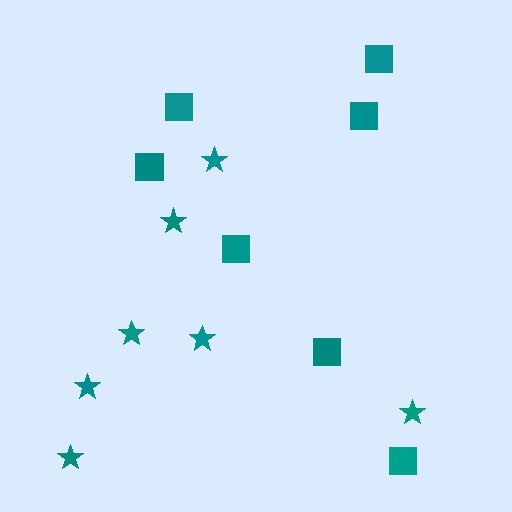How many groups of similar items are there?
There are 2 groups: one group of squares (7) and one group of stars (7).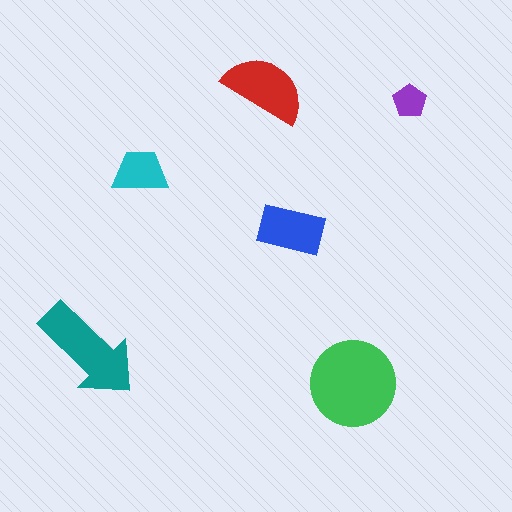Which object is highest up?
The red semicircle is topmost.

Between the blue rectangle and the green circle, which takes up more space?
The green circle.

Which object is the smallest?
The purple pentagon.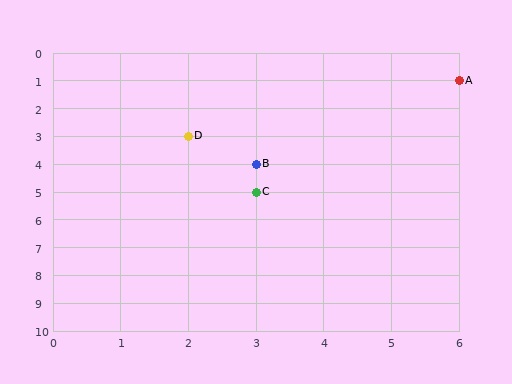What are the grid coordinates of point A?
Point A is at grid coordinates (6, 1).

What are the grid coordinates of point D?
Point D is at grid coordinates (2, 3).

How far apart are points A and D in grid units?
Points A and D are 4 columns and 2 rows apart (about 4.5 grid units diagonally).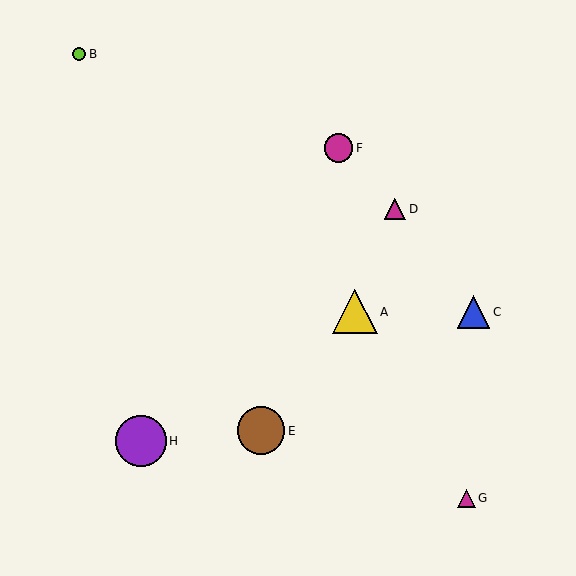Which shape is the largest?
The purple circle (labeled H) is the largest.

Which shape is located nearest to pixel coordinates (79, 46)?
The lime circle (labeled B) at (79, 54) is nearest to that location.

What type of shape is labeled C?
Shape C is a blue triangle.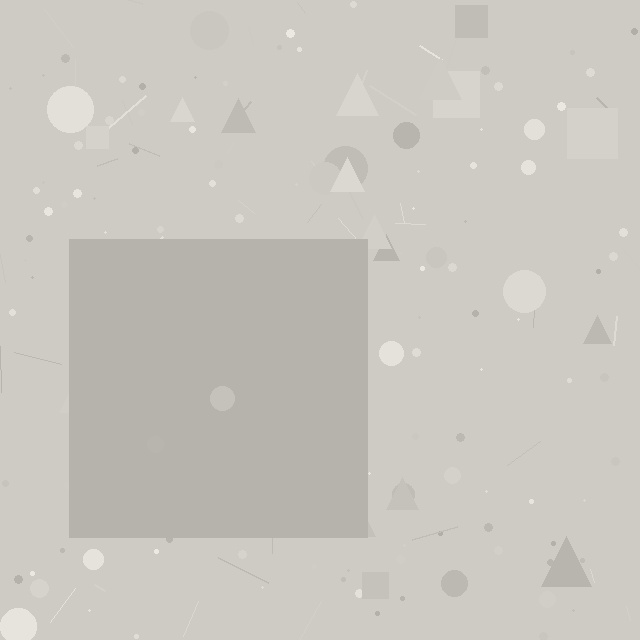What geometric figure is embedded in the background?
A square is embedded in the background.